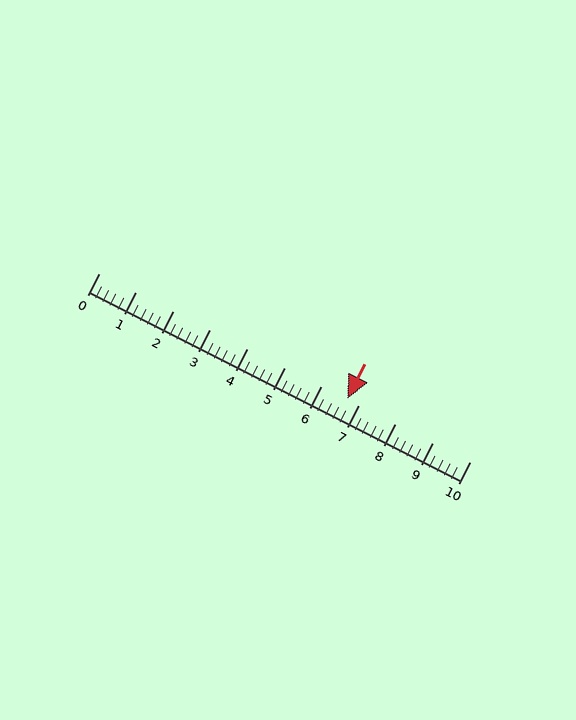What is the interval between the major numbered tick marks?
The major tick marks are spaced 1 units apart.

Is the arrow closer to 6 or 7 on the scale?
The arrow is closer to 7.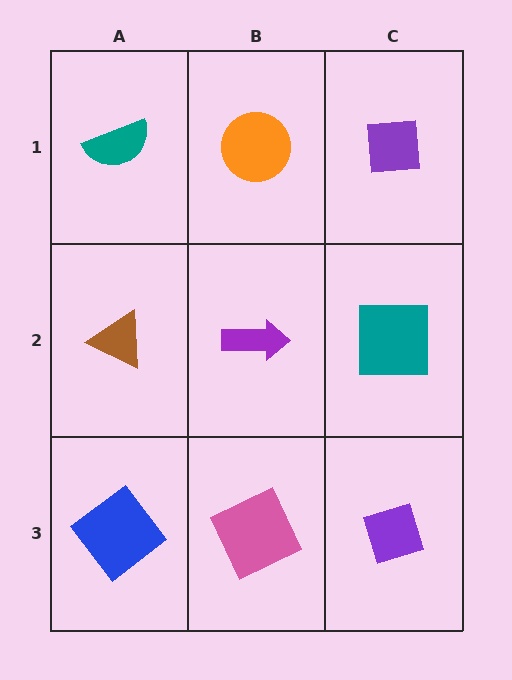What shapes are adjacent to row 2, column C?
A purple square (row 1, column C), a purple diamond (row 3, column C), a purple arrow (row 2, column B).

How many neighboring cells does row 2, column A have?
3.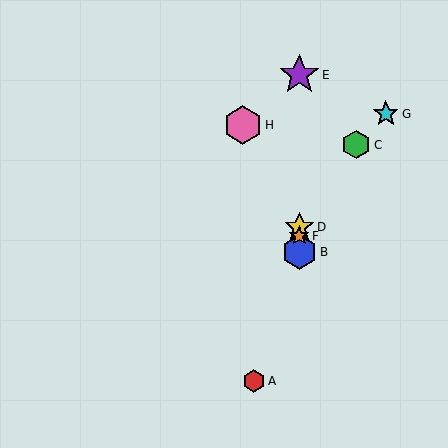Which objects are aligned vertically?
Objects B, D, E, F are aligned vertically.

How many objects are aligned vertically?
4 objects (B, D, E, F) are aligned vertically.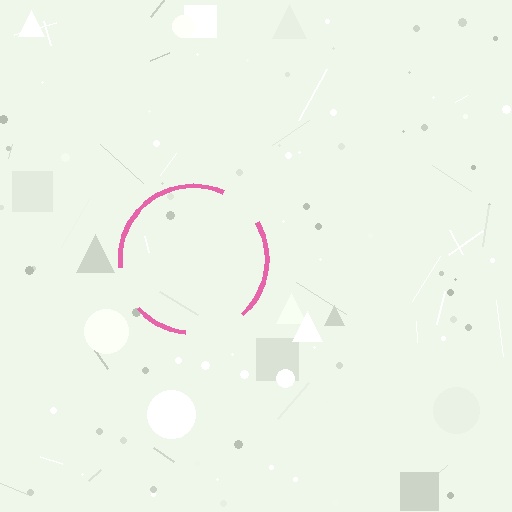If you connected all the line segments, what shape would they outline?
They would outline a circle.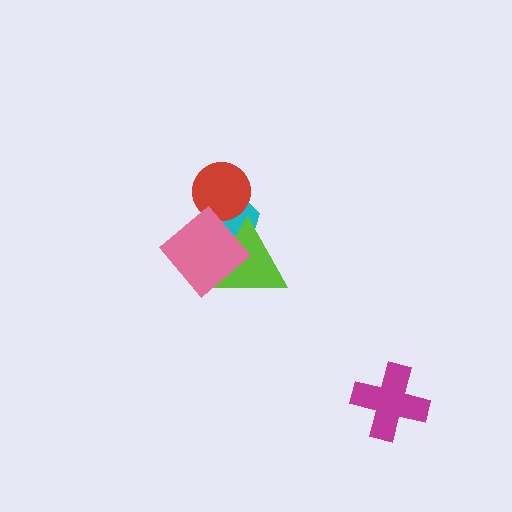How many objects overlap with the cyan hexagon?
3 objects overlap with the cyan hexagon.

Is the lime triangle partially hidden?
Yes, it is partially covered by another shape.